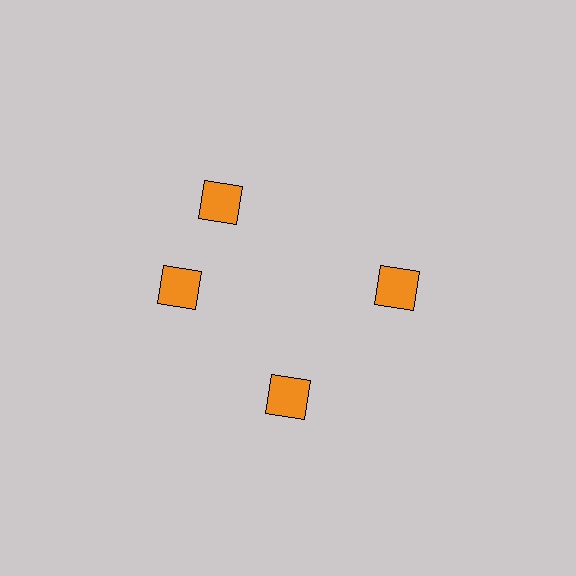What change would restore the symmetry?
The symmetry would be restored by rotating it back into even spacing with its neighbors so that all 4 squares sit at equal angles and equal distance from the center.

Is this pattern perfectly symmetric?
No. The 4 orange squares are arranged in a ring, but one element near the 12 o'clock position is rotated out of alignment along the ring, breaking the 4-fold rotational symmetry.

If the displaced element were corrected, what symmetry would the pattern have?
It would have 4-fold rotational symmetry — the pattern would map onto itself every 90 degrees.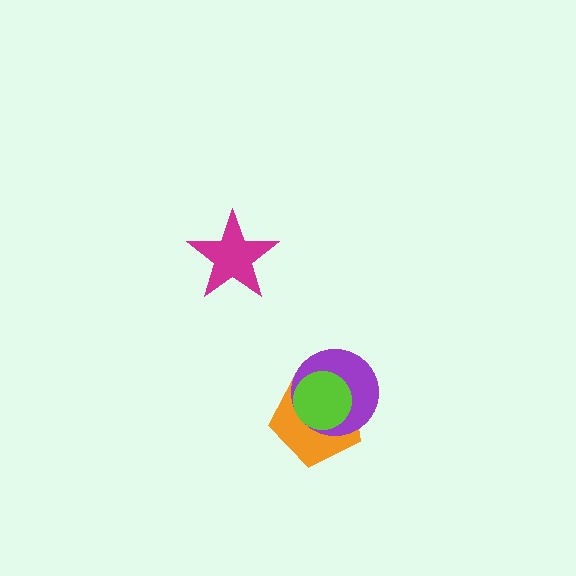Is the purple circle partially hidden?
Yes, it is partially covered by another shape.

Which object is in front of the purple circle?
The lime circle is in front of the purple circle.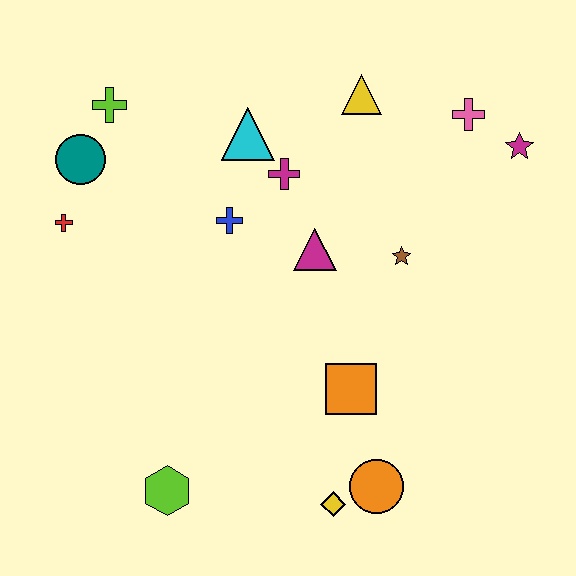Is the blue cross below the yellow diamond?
No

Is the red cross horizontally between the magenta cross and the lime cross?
No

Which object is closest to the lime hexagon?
The yellow diamond is closest to the lime hexagon.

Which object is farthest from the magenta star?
The lime hexagon is farthest from the magenta star.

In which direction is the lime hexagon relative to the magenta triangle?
The lime hexagon is below the magenta triangle.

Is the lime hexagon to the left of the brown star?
Yes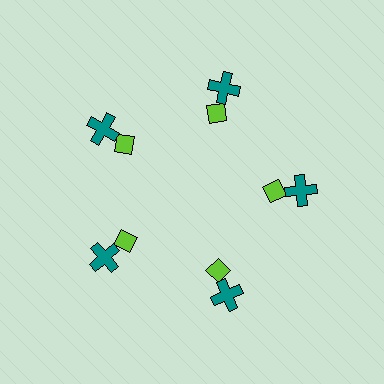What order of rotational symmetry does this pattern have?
This pattern has 5-fold rotational symmetry.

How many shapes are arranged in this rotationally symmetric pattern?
There are 10 shapes, arranged in 5 groups of 2.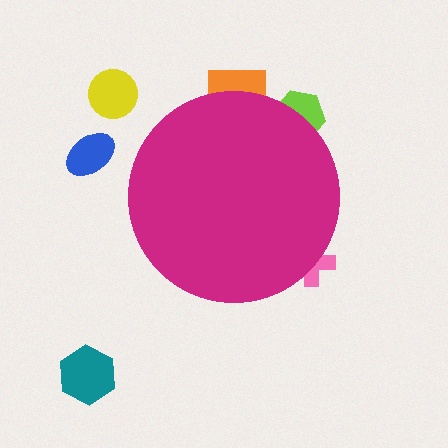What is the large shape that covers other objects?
A magenta circle.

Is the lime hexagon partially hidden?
Yes, the lime hexagon is partially hidden behind the magenta circle.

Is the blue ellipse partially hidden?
No, the blue ellipse is fully visible.